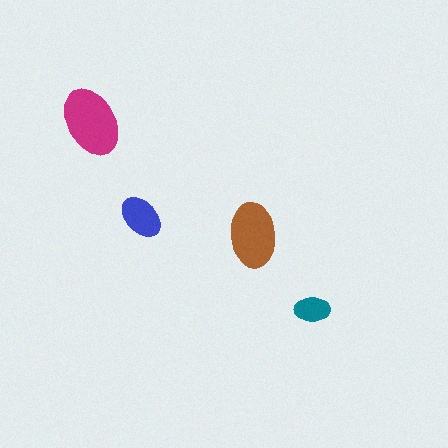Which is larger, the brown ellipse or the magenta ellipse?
The magenta one.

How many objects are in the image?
There are 4 objects in the image.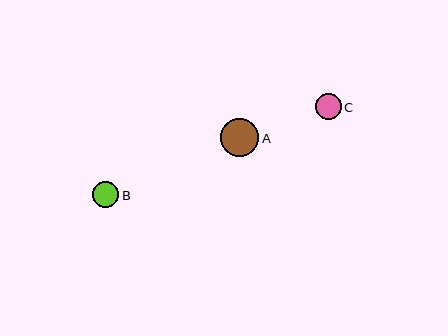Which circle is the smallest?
Circle C is the smallest with a size of approximately 26 pixels.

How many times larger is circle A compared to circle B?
Circle A is approximately 1.5 times the size of circle B.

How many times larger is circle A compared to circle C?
Circle A is approximately 1.5 times the size of circle C.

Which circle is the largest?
Circle A is the largest with a size of approximately 38 pixels.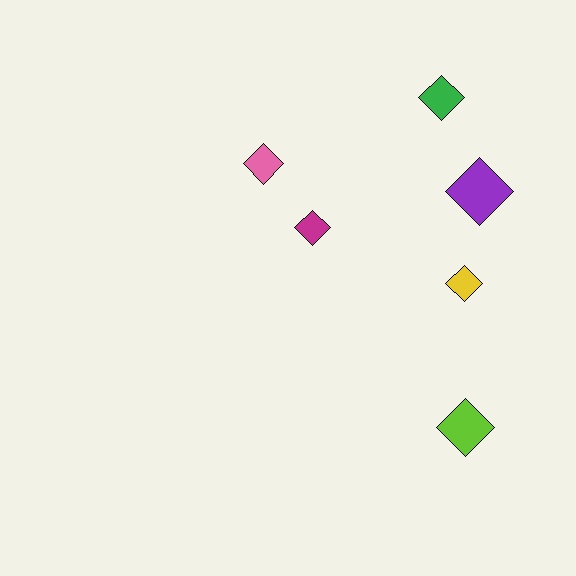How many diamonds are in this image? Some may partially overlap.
There are 6 diamonds.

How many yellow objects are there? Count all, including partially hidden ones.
There is 1 yellow object.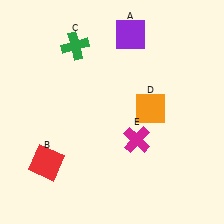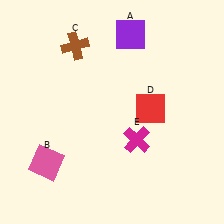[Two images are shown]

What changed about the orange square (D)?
In Image 1, D is orange. In Image 2, it changed to red.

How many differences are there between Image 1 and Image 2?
There are 3 differences between the two images.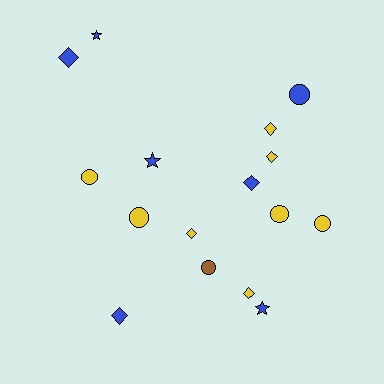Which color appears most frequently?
Yellow, with 8 objects.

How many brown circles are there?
There is 1 brown circle.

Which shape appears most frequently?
Diamond, with 7 objects.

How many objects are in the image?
There are 16 objects.